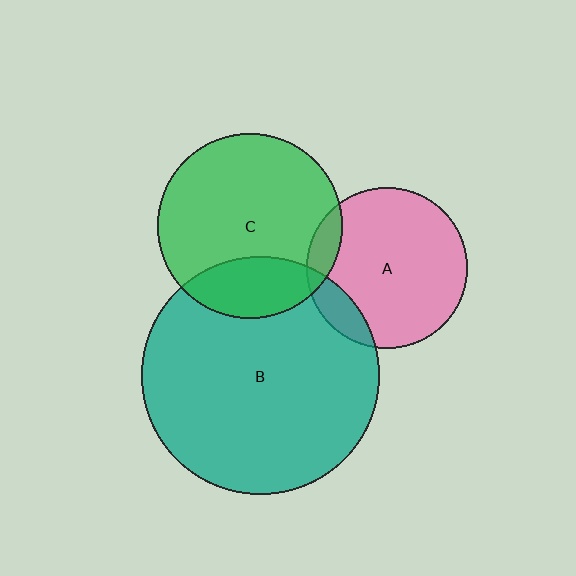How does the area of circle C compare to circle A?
Approximately 1.3 times.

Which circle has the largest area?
Circle B (teal).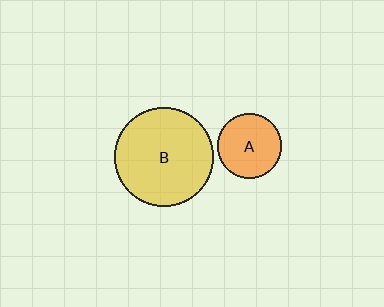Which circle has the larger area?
Circle B (yellow).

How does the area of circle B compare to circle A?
Approximately 2.4 times.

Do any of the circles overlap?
No, none of the circles overlap.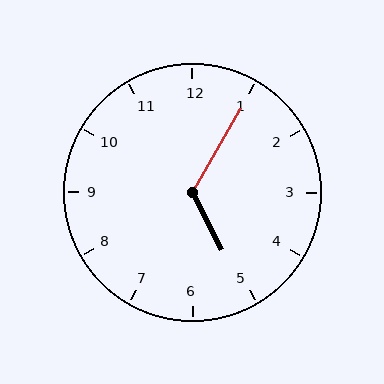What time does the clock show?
5:05.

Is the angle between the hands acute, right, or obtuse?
It is obtuse.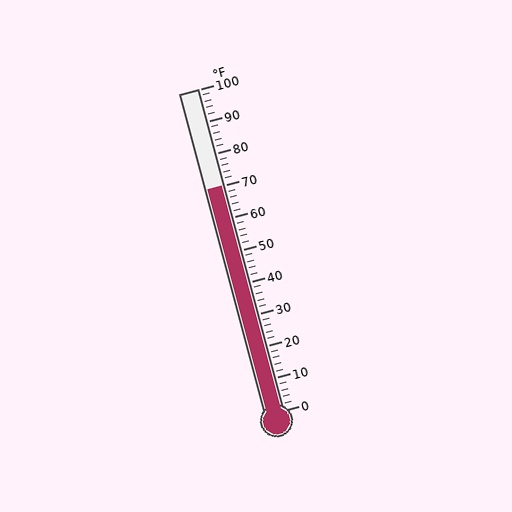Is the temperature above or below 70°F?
The temperature is at 70°F.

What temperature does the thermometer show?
The thermometer shows approximately 70°F.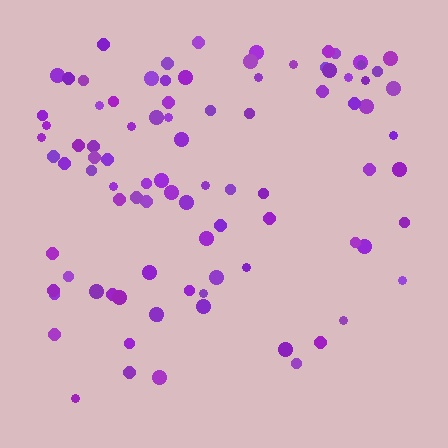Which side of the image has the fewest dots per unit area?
The bottom.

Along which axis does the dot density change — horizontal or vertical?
Vertical.